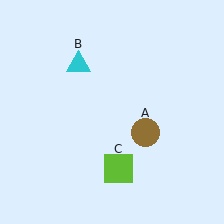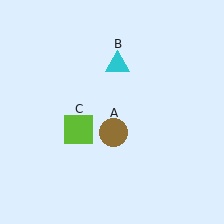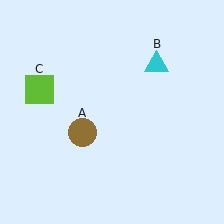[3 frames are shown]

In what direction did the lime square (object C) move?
The lime square (object C) moved up and to the left.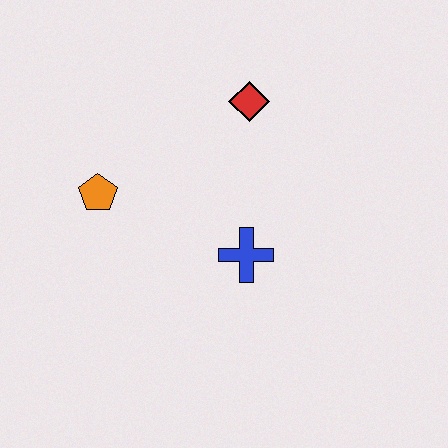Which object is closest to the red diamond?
The blue cross is closest to the red diamond.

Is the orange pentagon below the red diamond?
Yes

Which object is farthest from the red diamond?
The orange pentagon is farthest from the red diamond.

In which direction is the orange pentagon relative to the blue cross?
The orange pentagon is to the left of the blue cross.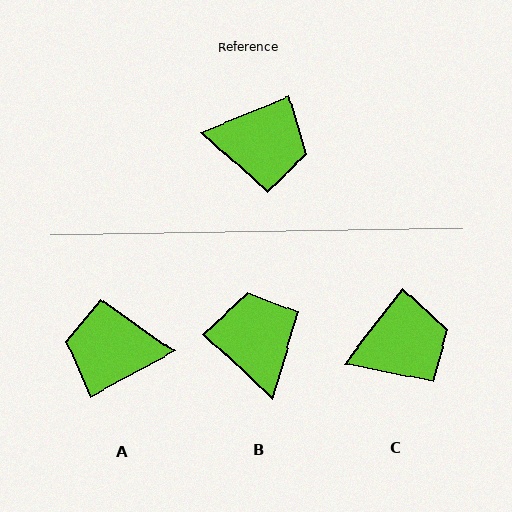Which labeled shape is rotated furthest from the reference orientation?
A, about 173 degrees away.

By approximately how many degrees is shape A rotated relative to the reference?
Approximately 173 degrees clockwise.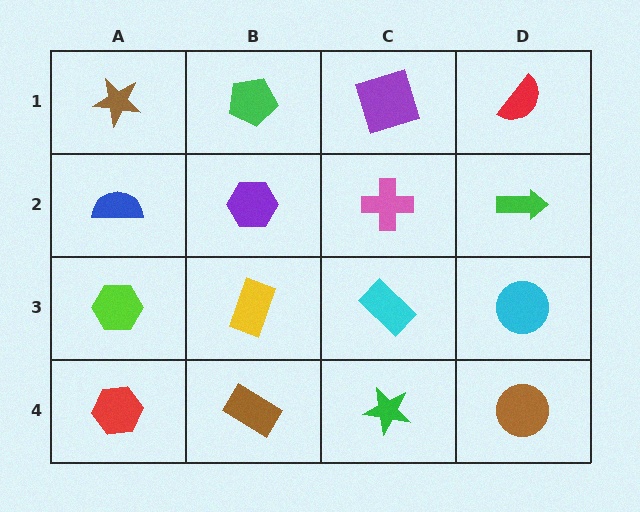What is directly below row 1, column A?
A blue semicircle.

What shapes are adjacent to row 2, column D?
A red semicircle (row 1, column D), a cyan circle (row 3, column D), a pink cross (row 2, column C).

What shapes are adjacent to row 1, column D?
A green arrow (row 2, column D), a purple square (row 1, column C).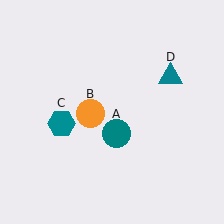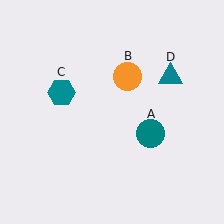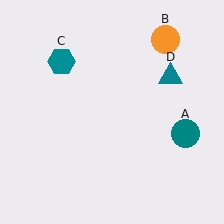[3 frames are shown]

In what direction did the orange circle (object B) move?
The orange circle (object B) moved up and to the right.